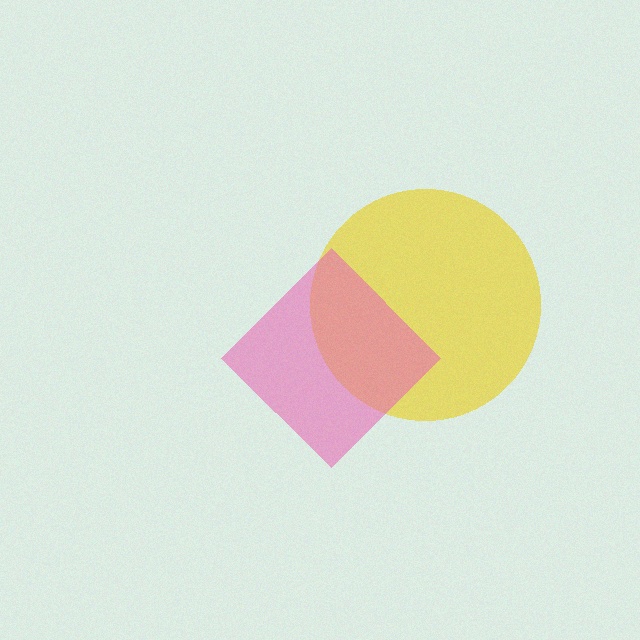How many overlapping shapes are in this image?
There are 2 overlapping shapes in the image.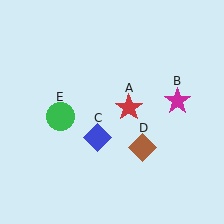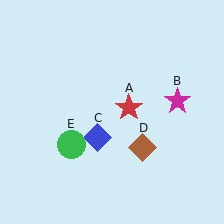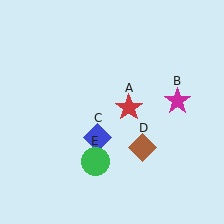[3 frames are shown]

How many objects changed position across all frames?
1 object changed position: green circle (object E).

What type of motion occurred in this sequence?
The green circle (object E) rotated counterclockwise around the center of the scene.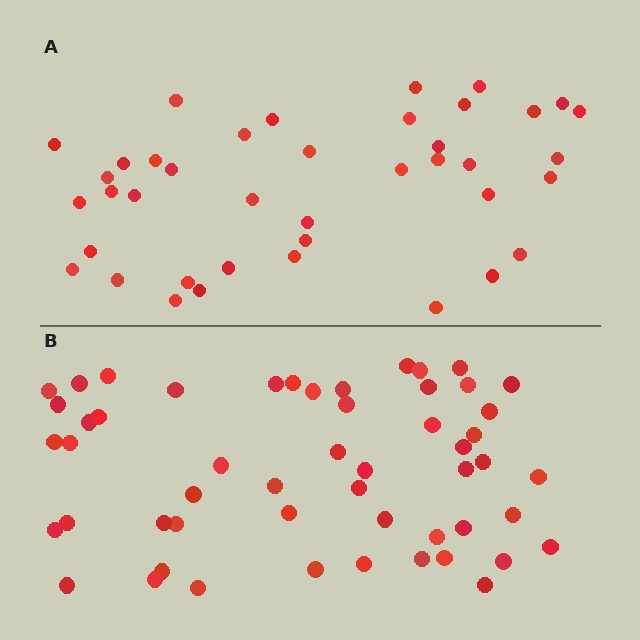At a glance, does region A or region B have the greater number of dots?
Region B (the bottom region) has more dots.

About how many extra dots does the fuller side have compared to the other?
Region B has approximately 15 more dots than region A.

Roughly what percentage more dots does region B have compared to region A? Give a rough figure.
About 30% more.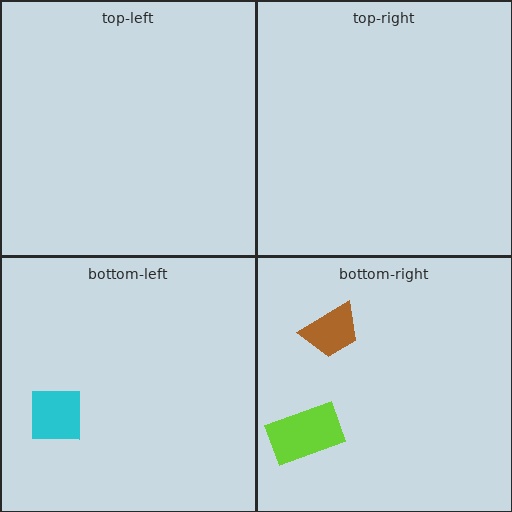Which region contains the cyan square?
The bottom-left region.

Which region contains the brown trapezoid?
The bottom-right region.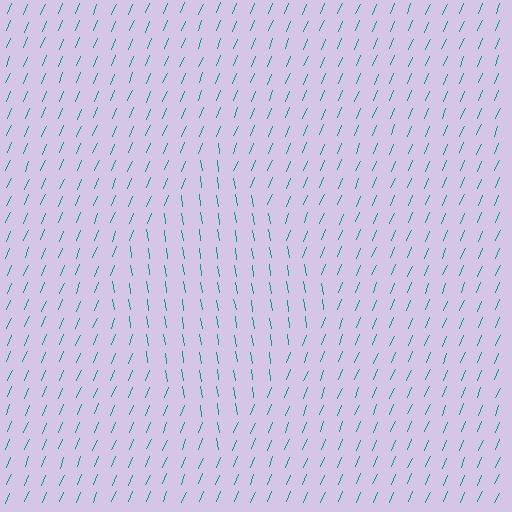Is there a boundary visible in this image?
Yes, there is a texture boundary formed by a change in line orientation.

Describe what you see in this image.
The image is filled with small teal line segments. A diamond region in the image has lines oriented differently from the surrounding lines, creating a visible texture boundary.